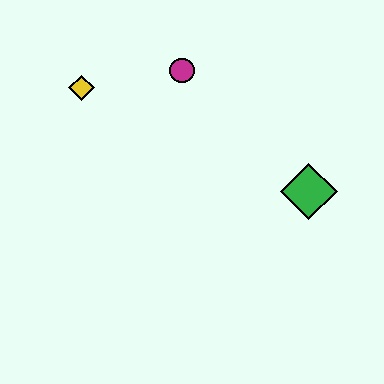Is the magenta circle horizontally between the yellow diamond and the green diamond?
Yes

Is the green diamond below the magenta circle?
Yes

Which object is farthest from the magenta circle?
The green diamond is farthest from the magenta circle.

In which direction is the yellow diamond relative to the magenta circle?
The yellow diamond is to the left of the magenta circle.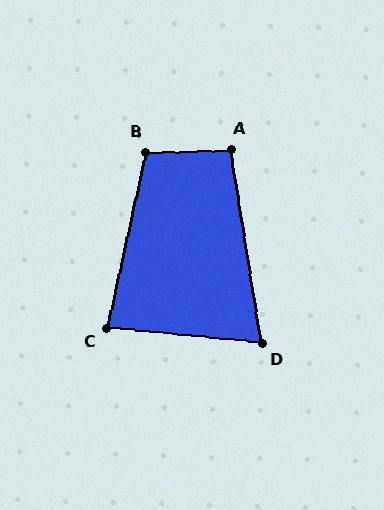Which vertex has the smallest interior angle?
D, at approximately 76 degrees.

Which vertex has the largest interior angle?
B, at approximately 104 degrees.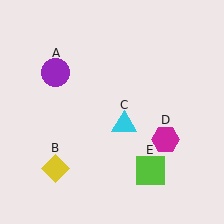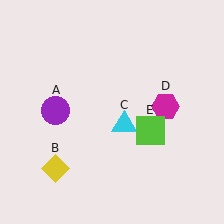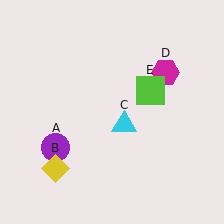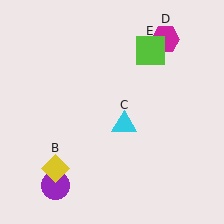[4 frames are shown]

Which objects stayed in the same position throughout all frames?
Yellow diamond (object B) and cyan triangle (object C) remained stationary.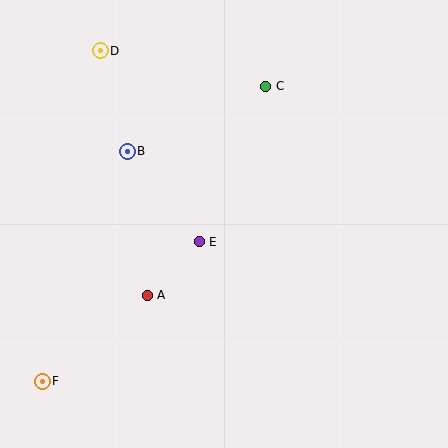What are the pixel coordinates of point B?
Point B is at (127, 151).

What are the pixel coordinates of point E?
Point E is at (199, 242).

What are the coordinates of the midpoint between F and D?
The midpoint between F and D is at (71, 216).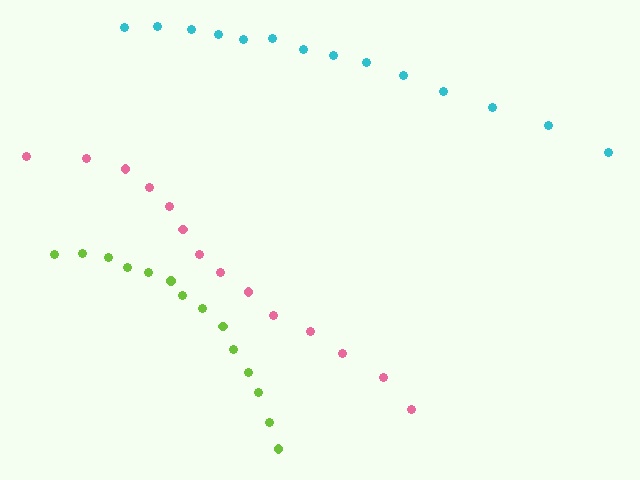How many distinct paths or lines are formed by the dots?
There are 3 distinct paths.